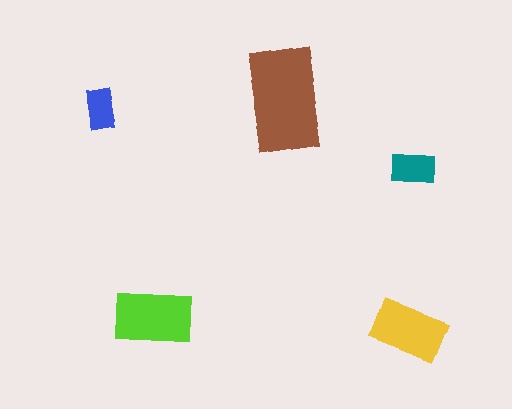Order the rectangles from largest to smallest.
the brown one, the lime one, the yellow one, the teal one, the blue one.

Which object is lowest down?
The yellow rectangle is bottommost.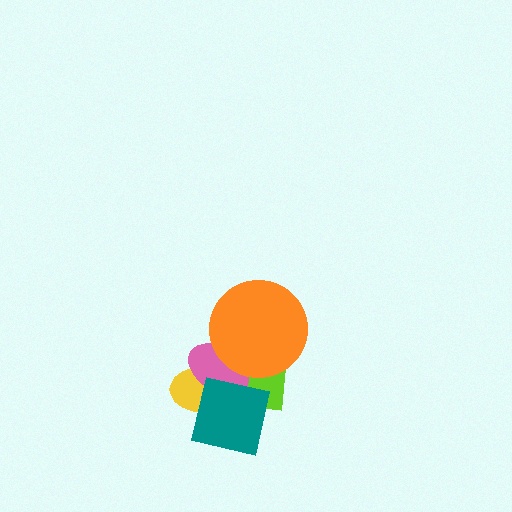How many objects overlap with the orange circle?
2 objects overlap with the orange circle.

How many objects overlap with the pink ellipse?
4 objects overlap with the pink ellipse.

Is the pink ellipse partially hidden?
Yes, it is partially covered by another shape.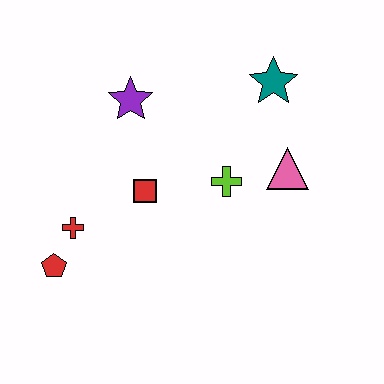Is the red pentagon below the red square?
Yes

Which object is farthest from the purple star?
The red pentagon is farthest from the purple star.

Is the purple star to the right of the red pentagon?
Yes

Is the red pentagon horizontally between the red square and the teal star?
No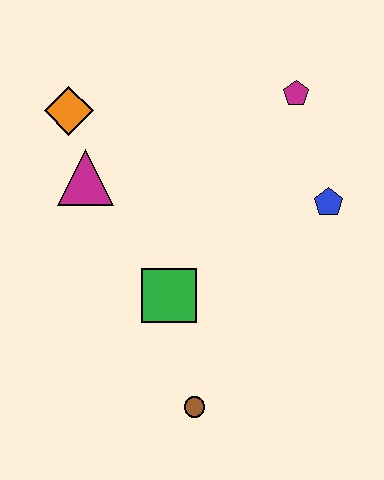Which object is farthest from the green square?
The magenta pentagon is farthest from the green square.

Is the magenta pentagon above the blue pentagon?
Yes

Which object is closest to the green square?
The brown circle is closest to the green square.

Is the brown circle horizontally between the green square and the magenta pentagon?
Yes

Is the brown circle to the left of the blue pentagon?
Yes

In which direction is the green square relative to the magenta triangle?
The green square is below the magenta triangle.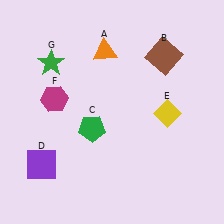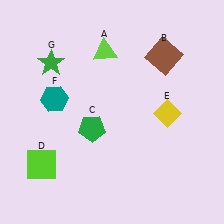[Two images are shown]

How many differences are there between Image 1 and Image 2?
There are 3 differences between the two images.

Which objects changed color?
A changed from orange to lime. D changed from purple to lime. F changed from magenta to teal.